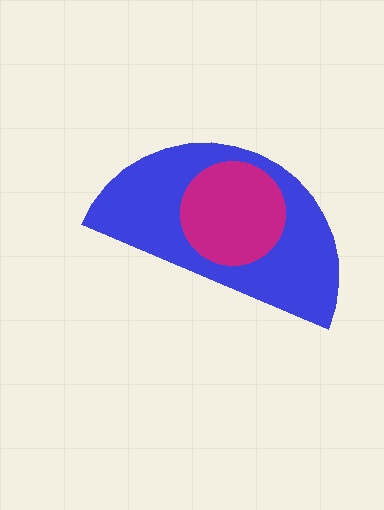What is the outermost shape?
The blue semicircle.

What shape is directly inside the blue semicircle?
The magenta circle.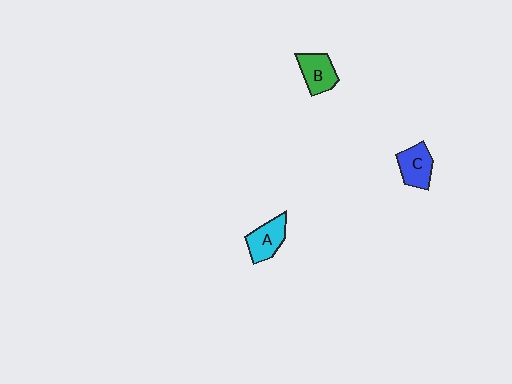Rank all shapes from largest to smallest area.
From largest to smallest: A (cyan), C (blue), B (green).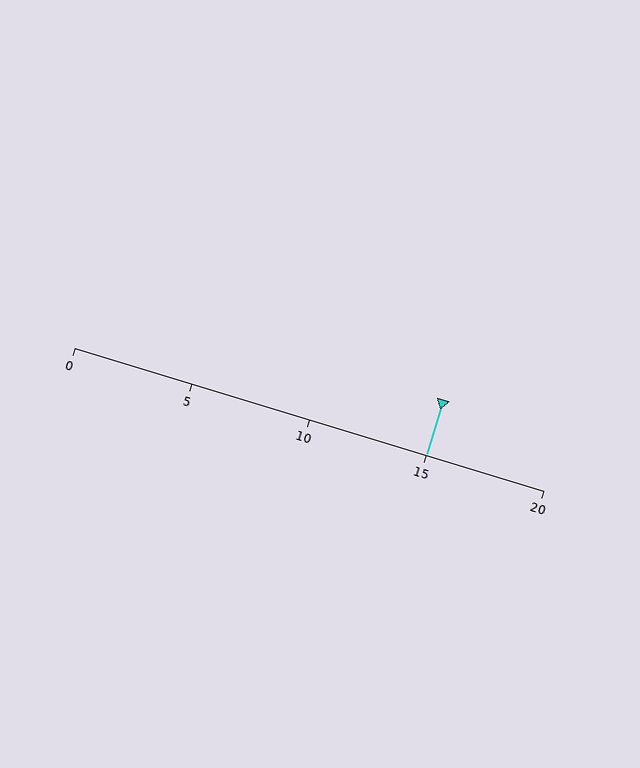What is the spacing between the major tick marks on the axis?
The major ticks are spaced 5 apart.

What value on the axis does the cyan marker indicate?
The marker indicates approximately 15.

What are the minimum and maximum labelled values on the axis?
The axis runs from 0 to 20.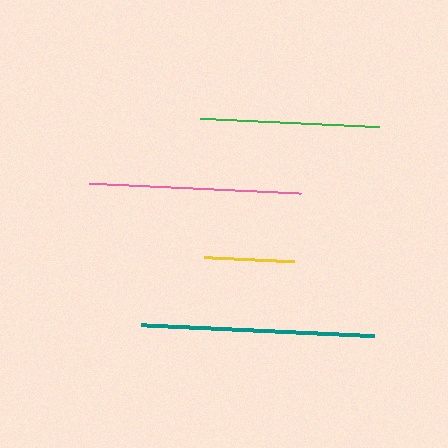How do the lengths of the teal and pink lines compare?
The teal and pink lines are approximately the same length.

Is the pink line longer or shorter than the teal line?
The teal line is longer than the pink line.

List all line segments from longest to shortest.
From longest to shortest: teal, pink, green, yellow.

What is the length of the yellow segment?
The yellow segment is approximately 89 pixels long.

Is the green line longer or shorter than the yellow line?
The green line is longer than the yellow line.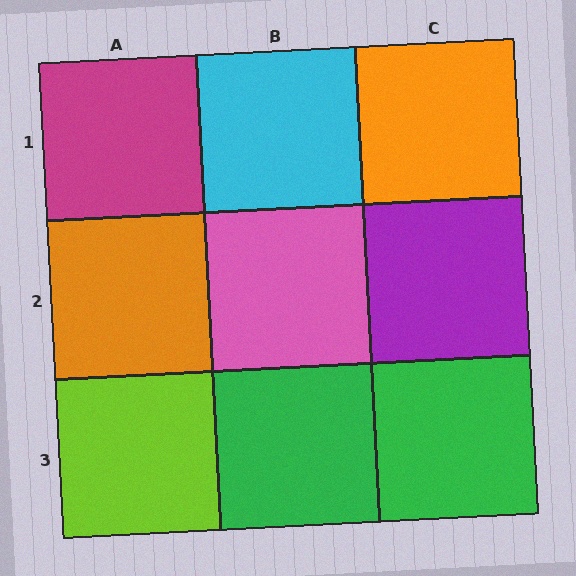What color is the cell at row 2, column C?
Purple.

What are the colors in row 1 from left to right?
Magenta, cyan, orange.